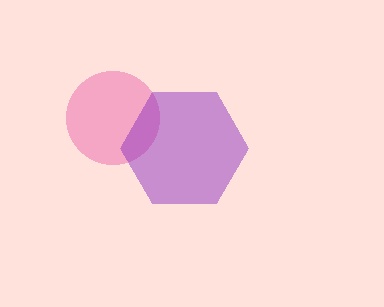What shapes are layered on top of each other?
The layered shapes are: a pink circle, a purple hexagon.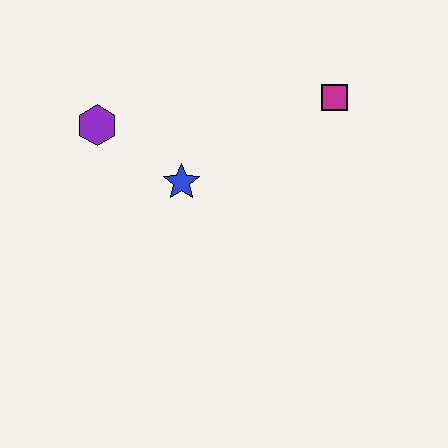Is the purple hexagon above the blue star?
Yes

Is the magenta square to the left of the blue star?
No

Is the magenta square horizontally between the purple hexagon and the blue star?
No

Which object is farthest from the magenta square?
The purple hexagon is farthest from the magenta square.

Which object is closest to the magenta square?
The blue star is closest to the magenta square.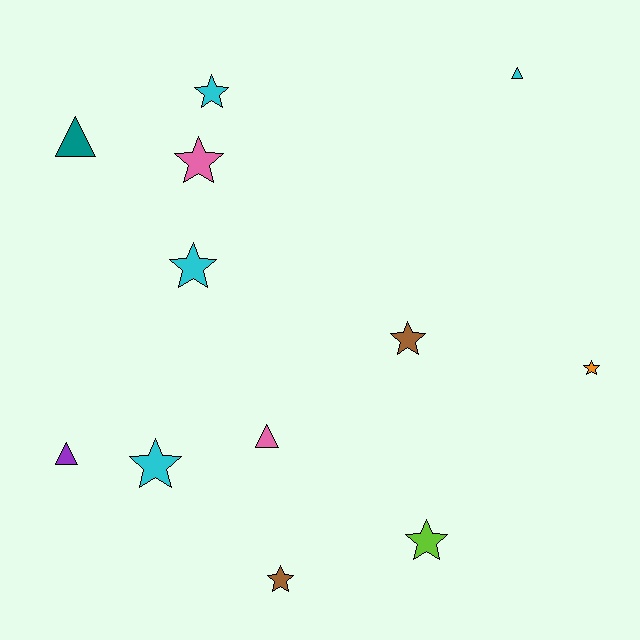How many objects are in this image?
There are 12 objects.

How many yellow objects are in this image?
There are no yellow objects.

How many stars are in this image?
There are 8 stars.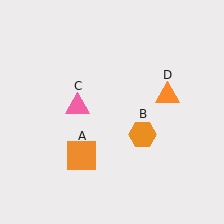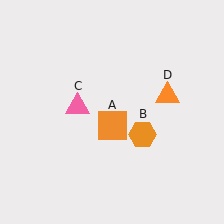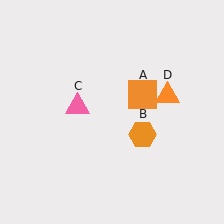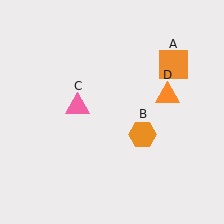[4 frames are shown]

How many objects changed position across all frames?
1 object changed position: orange square (object A).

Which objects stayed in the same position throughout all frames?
Orange hexagon (object B) and pink triangle (object C) and orange triangle (object D) remained stationary.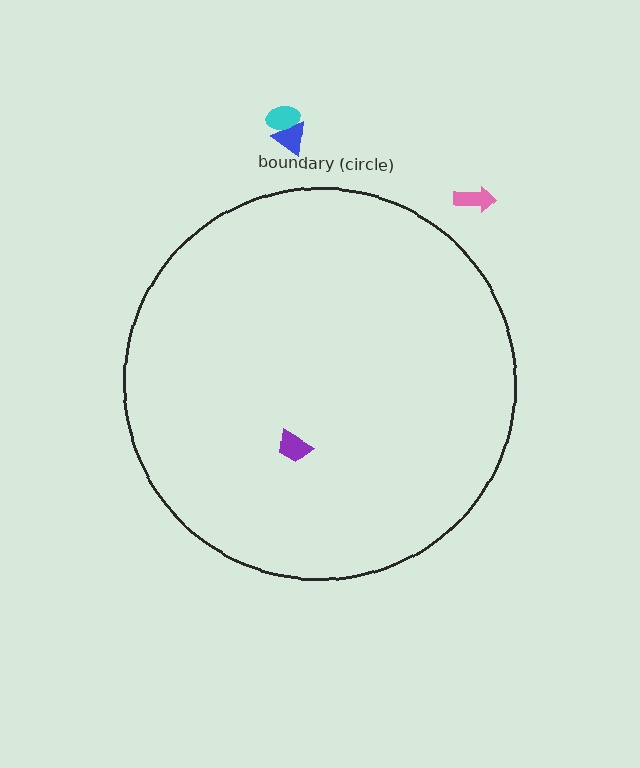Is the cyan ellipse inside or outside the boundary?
Outside.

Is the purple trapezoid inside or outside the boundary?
Inside.